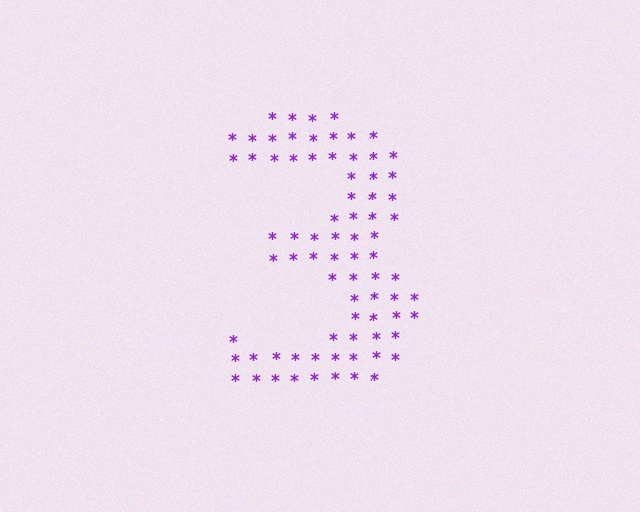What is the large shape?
The large shape is the digit 3.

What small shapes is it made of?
It is made of small asterisks.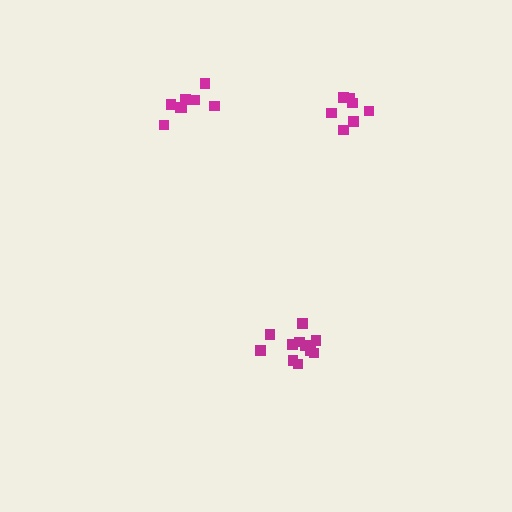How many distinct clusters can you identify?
There are 3 distinct clusters.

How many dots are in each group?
Group 1: 11 dots, Group 2: 8 dots, Group 3: 7 dots (26 total).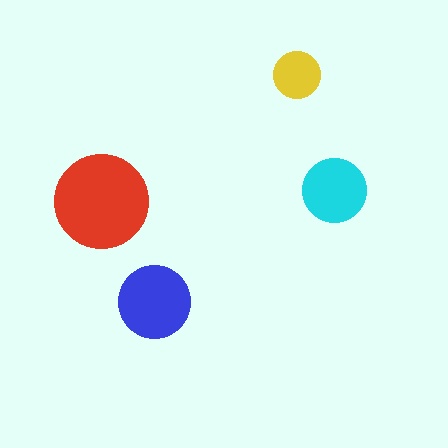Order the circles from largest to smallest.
the red one, the blue one, the cyan one, the yellow one.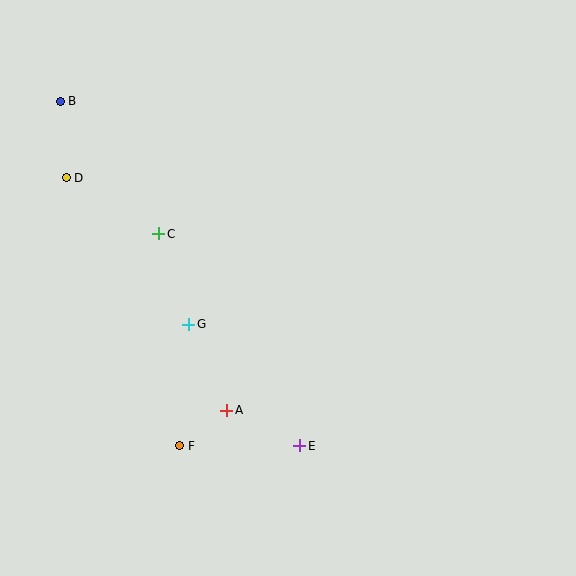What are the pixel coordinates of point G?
Point G is at (189, 324).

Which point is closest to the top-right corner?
Point C is closest to the top-right corner.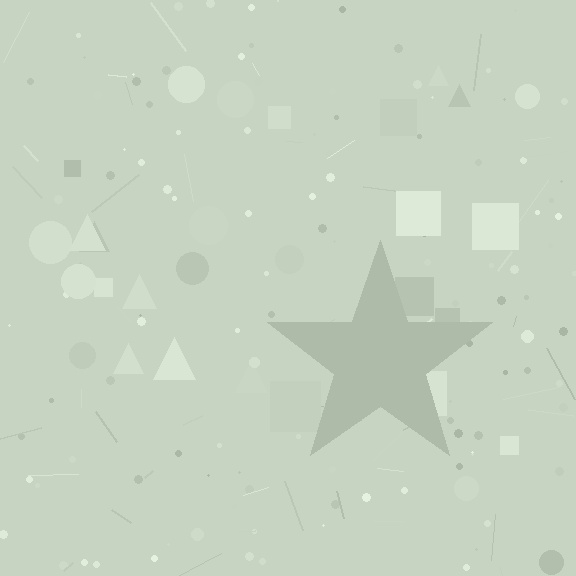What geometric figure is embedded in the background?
A star is embedded in the background.